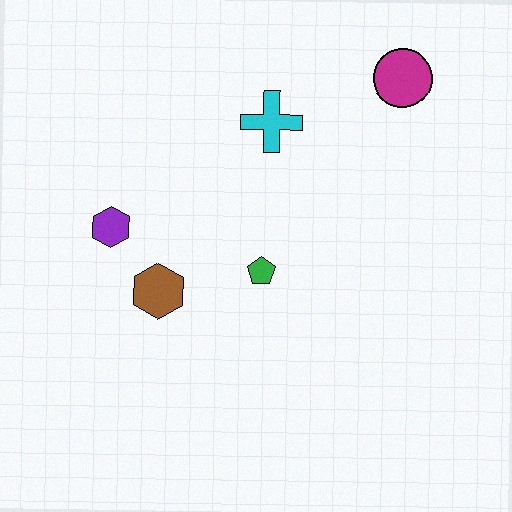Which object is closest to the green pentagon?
The brown hexagon is closest to the green pentagon.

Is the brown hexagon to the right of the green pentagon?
No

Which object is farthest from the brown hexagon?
The magenta circle is farthest from the brown hexagon.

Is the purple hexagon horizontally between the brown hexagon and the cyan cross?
No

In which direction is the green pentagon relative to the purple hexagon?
The green pentagon is to the right of the purple hexagon.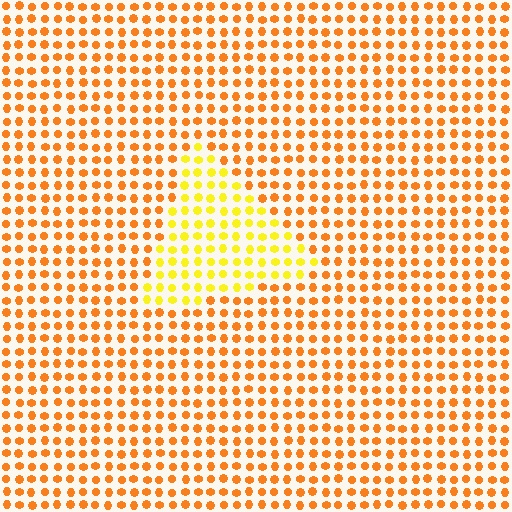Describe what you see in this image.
The image is filled with small orange elements in a uniform arrangement. A triangle-shaped region is visible where the elements are tinted to a slightly different hue, forming a subtle color boundary.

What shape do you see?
I see a triangle.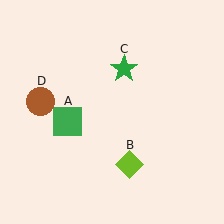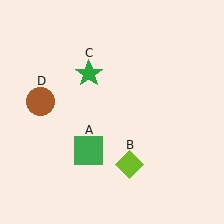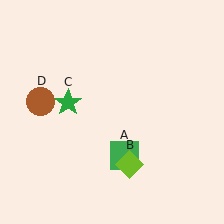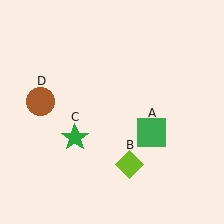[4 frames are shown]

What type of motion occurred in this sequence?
The green square (object A), green star (object C) rotated counterclockwise around the center of the scene.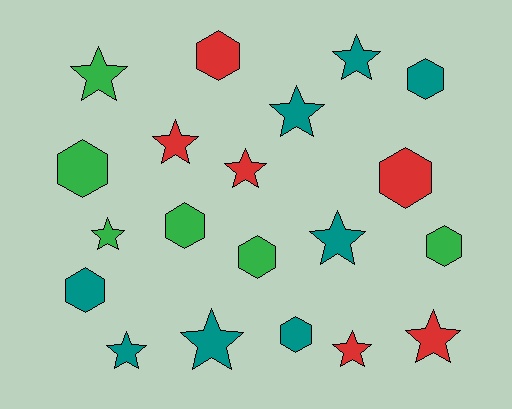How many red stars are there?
There are 4 red stars.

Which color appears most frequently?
Teal, with 8 objects.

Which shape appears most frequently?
Star, with 11 objects.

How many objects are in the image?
There are 20 objects.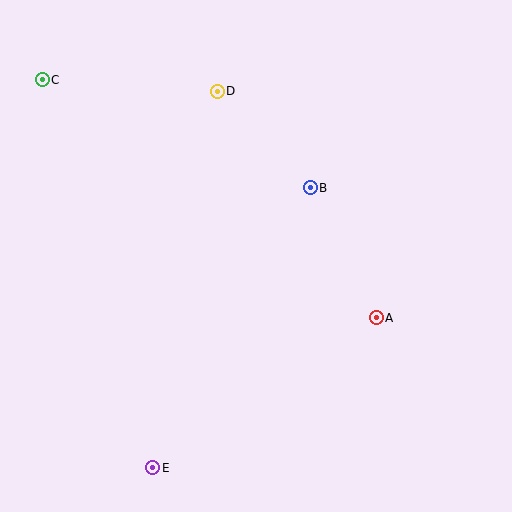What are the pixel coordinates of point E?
Point E is at (153, 468).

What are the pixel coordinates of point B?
Point B is at (310, 188).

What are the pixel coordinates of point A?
Point A is at (376, 318).